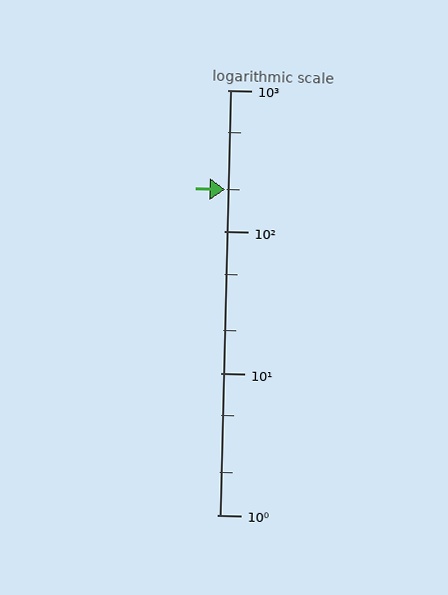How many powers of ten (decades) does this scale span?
The scale spans 3 decades, from 1 to 1000.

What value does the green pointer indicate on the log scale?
The pointer indicates approximately 200.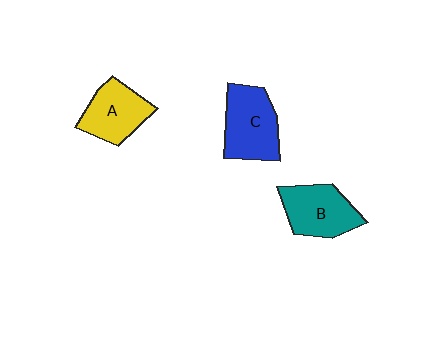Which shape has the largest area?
Shape C (blue).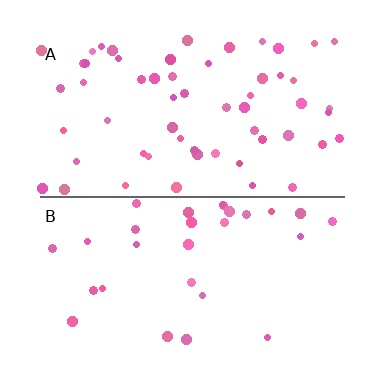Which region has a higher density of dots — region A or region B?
A (the top).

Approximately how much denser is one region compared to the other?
Approximately 2.0× — region A over region B.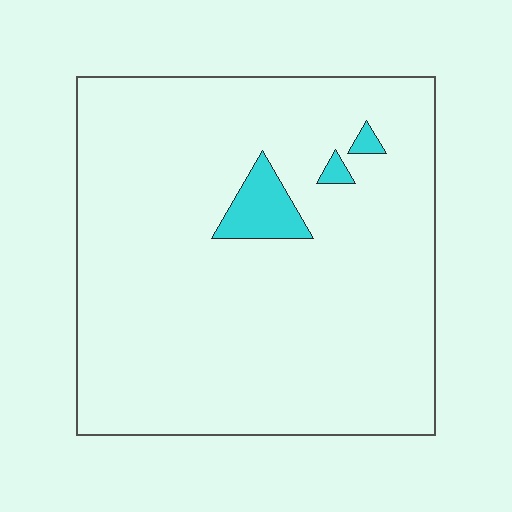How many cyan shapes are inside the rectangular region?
3.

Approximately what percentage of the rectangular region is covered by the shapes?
Approximately 5%.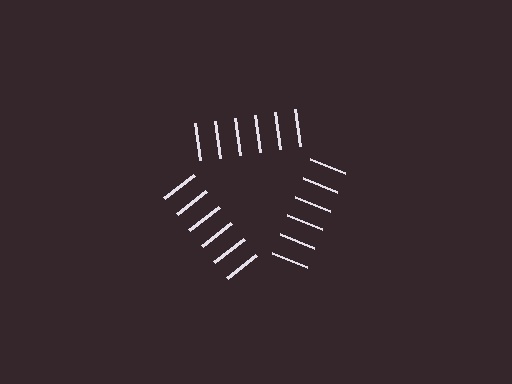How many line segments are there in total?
18 — 6 along each of the 3 edges.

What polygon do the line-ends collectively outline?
An illusory triangle — the line segments terminate on its edges but no continuous stroke is drawn.